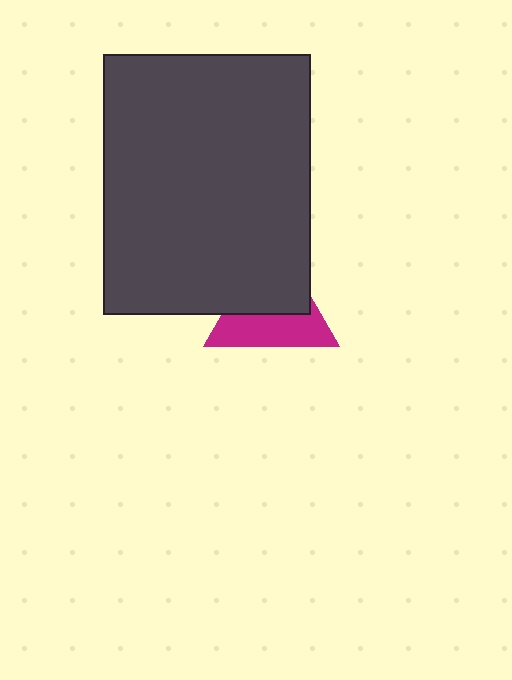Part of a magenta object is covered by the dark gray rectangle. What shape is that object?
It is a triangle.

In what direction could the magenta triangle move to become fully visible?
The magenta triangle could move down. That would shift it out from behind the dark gray rectangle entirely.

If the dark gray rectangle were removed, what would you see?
You would see the complete magenta triangle.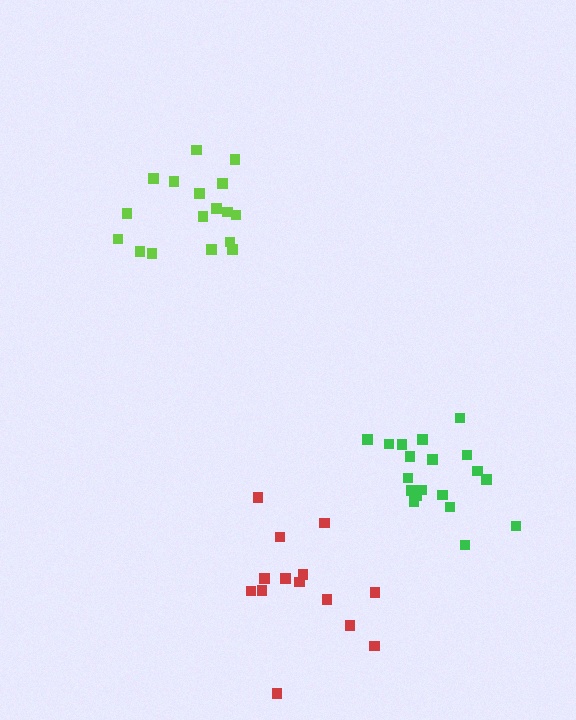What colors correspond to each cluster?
The clusters are colored: red, lime, green.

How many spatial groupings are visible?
There are 3 spatial groupings.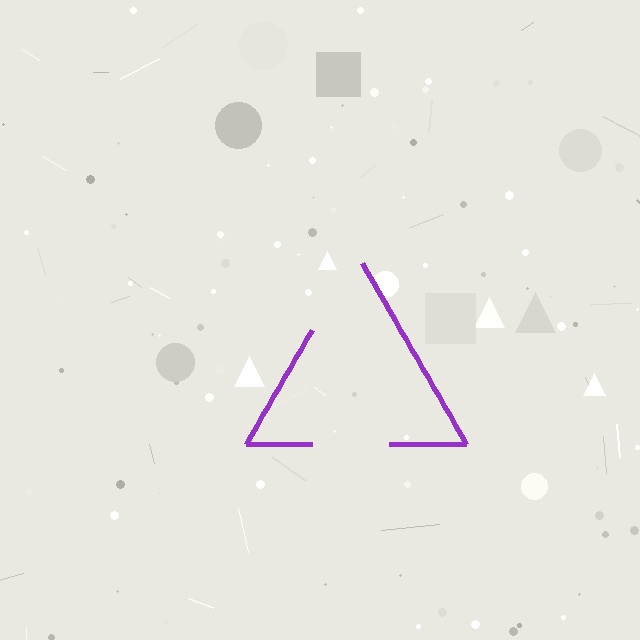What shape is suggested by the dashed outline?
The dashed outline suggests a triangle.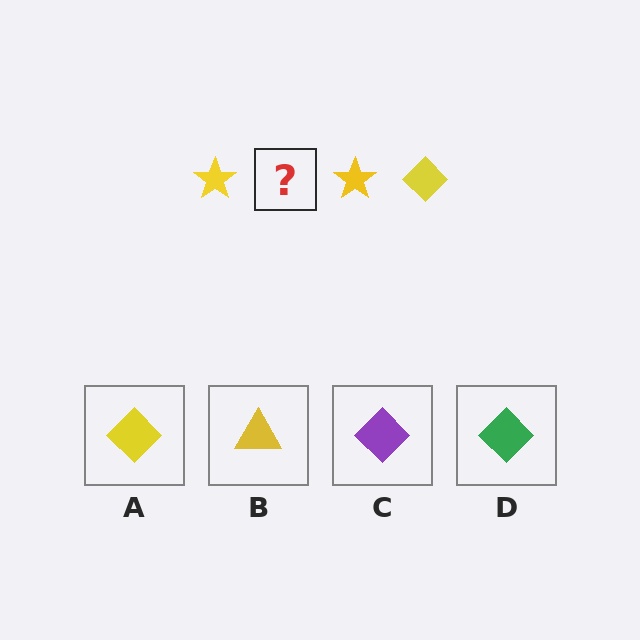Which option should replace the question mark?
Option A.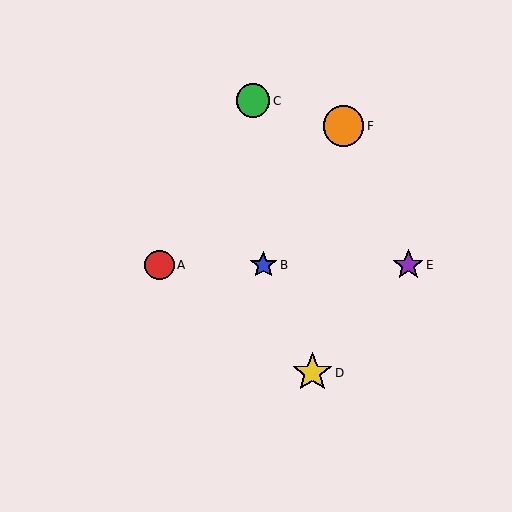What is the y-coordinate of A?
Object A is at y≈265.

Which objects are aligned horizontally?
Objects A, B, E are aligned horizontally.